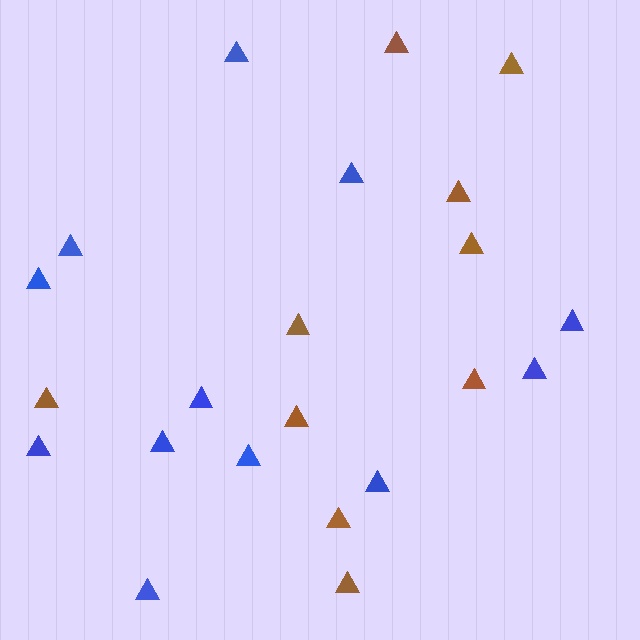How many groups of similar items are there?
There are 2 groups: one group of blue triangles (12) and one group of brown triangles (10).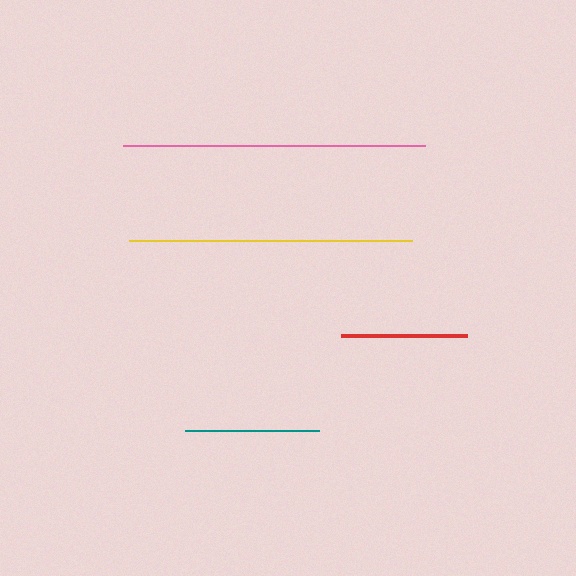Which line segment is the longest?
The pink line is the longest at approximately 302 pixels.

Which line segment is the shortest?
The red line is the shortest at approximately 126 pixels.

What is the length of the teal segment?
The teal segment is approximately 134 pixels long.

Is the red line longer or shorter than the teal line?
The teal line is longer than the red line.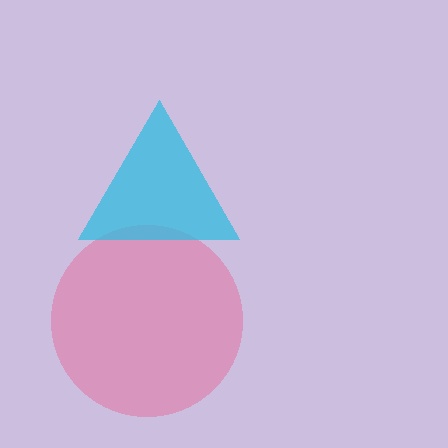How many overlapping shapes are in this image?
There are 2 overlapping shapes in the image.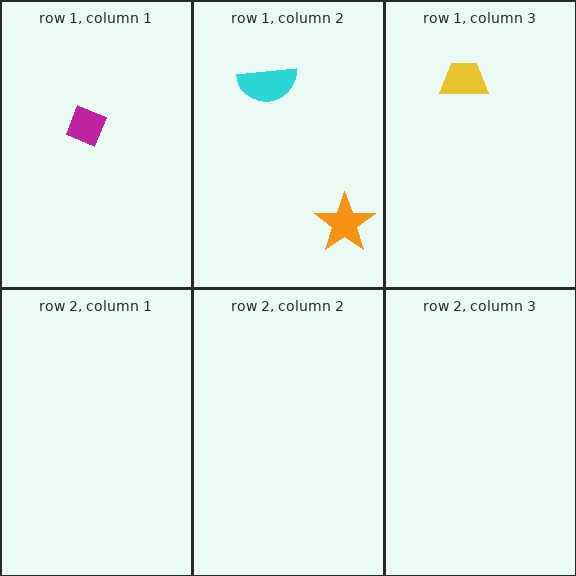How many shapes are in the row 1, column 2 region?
2.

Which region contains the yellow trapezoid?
The row 1, column 3 region.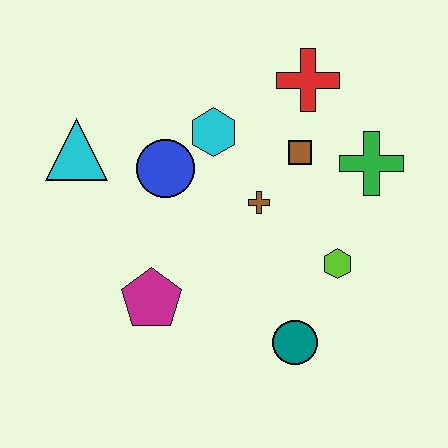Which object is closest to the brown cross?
The brown square is closest to the brown cross.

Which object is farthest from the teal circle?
The cyan triangle is farthest from the teal circle.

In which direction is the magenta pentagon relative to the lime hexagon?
The magenta pentagon is to the left of the lime hexagon.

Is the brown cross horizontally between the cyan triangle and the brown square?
Yes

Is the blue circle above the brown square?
No